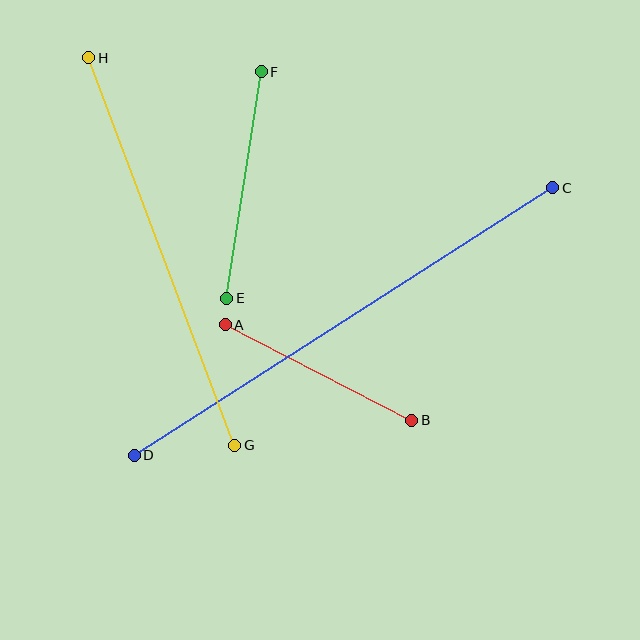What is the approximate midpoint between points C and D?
The midpoint is at approximately (343, 321) pixels.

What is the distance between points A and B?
The distance is approximately 210 pixels.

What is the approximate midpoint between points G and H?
The midpoint is at approximately (162, 251) pixels.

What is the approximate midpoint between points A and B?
The midpoint is at approximately (318, 372) pixels.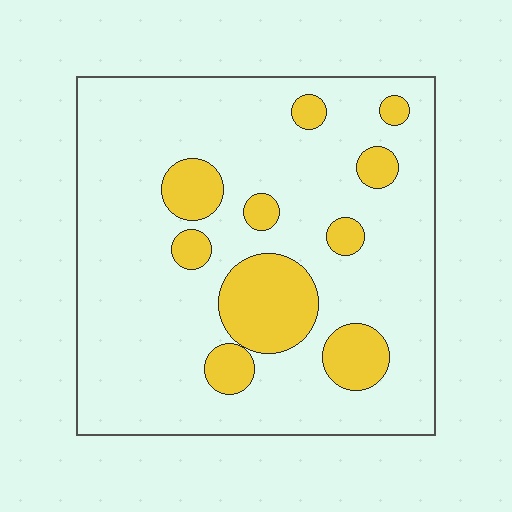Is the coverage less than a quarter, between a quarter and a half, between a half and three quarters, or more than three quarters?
Less than a quarter.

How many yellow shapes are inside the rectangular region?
10.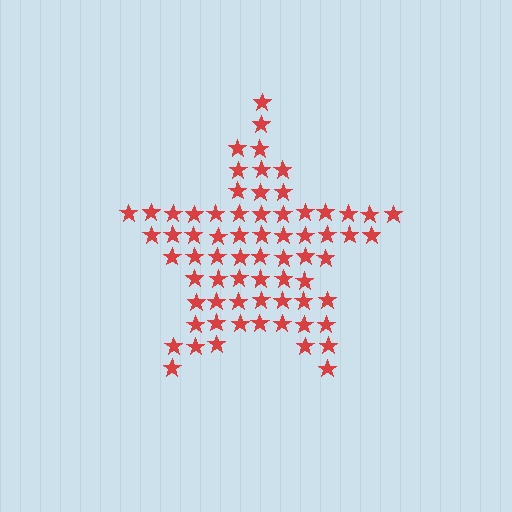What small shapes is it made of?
It is made of small stars.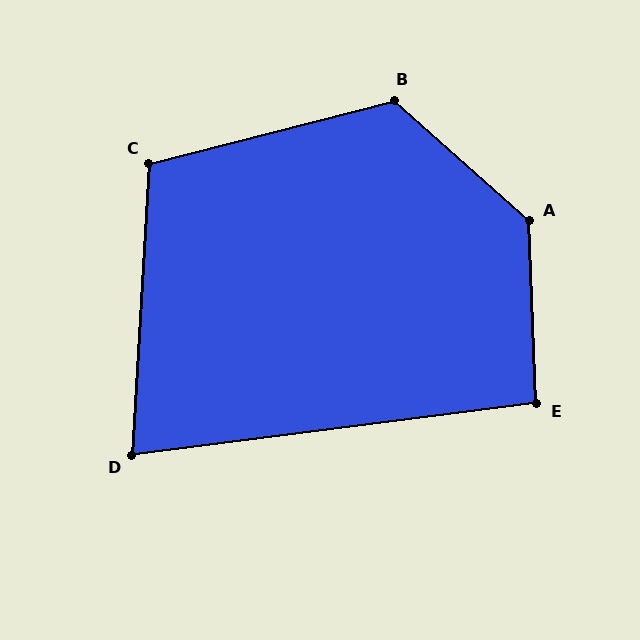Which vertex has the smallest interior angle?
D, at approximately 79 degrees.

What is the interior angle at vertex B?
Approximately 124 degrees (obtuse).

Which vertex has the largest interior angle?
A, at approximately 134 degrees.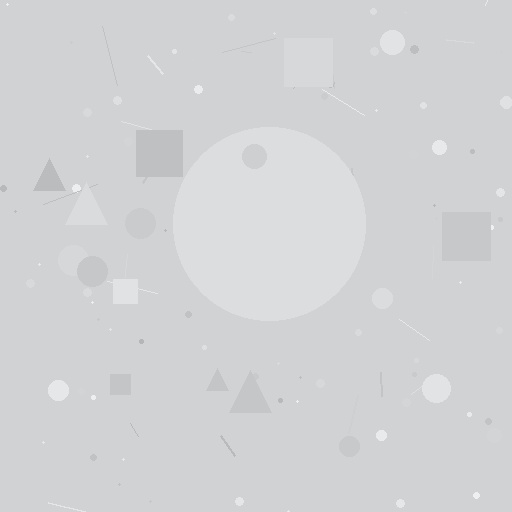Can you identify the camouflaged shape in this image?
The camouflaged shape is a circle.